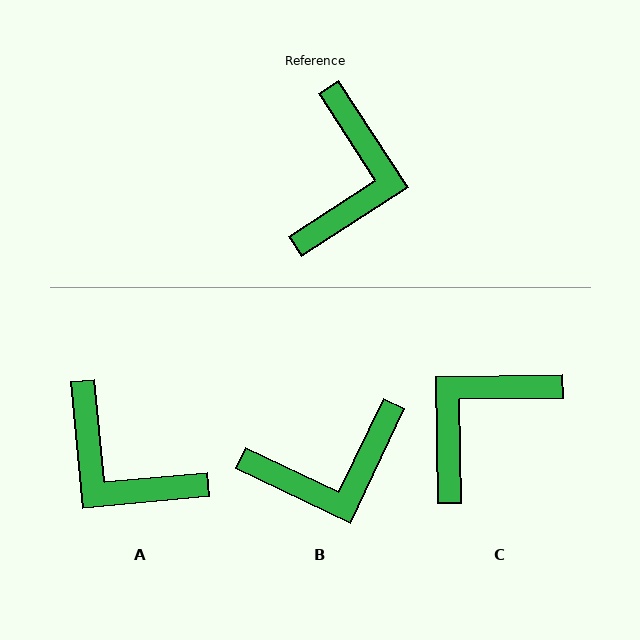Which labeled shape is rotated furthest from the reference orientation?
C, about 148 degrees away.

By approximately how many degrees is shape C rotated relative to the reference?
Approximately 148 degrees counter-clockwise.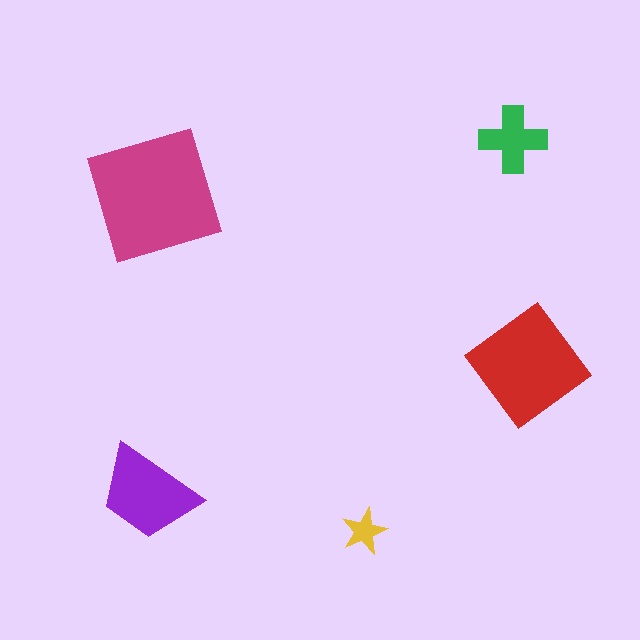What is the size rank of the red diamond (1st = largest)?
2nd.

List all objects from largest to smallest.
The magenta square, the red diamond, the purple trapezoid, the green cross, the yellow star.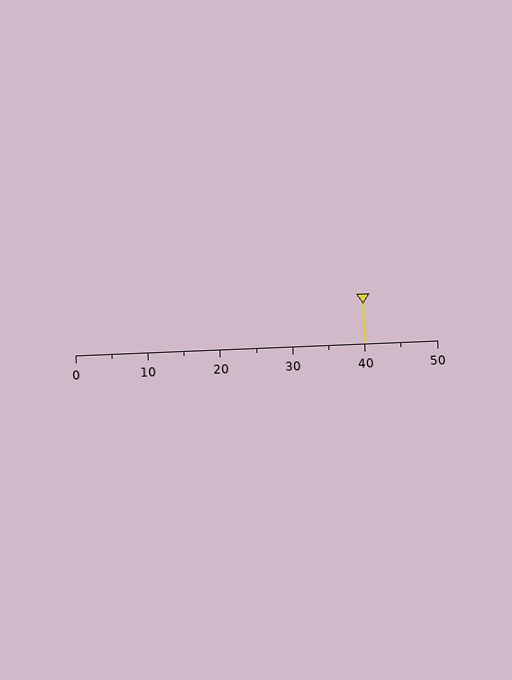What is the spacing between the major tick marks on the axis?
The major ticks are spaced 10 apart.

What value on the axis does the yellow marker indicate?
The marker indicates approximately 40.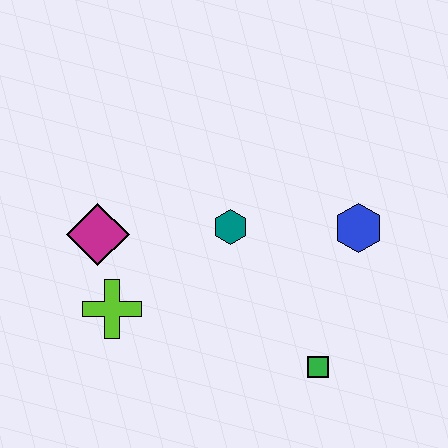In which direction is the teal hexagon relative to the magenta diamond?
The teal hexagon is to the right of the magenta diamond.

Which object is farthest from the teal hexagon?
The green square is farthest from the teal hexagon.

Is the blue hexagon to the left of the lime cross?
No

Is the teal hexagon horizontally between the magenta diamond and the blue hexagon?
Yes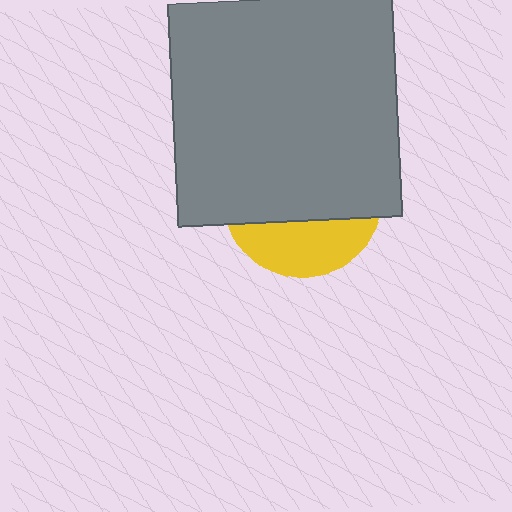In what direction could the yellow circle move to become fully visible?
The yellow circle could move down. That would shift it out from behind the gray square entirely.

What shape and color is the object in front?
The object in front is a gray square.